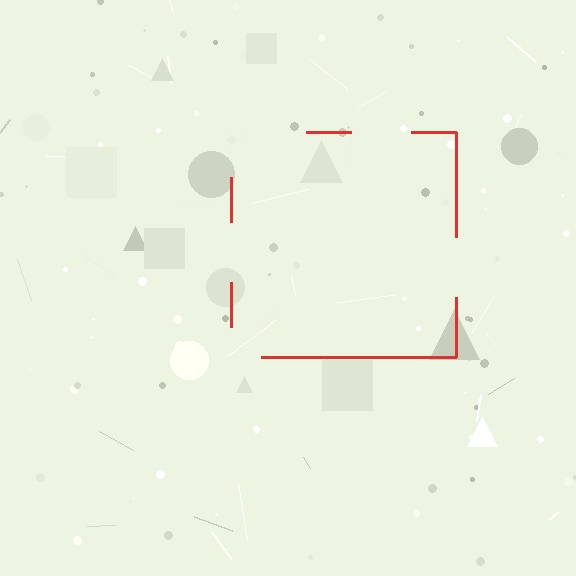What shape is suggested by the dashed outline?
The dashed outline suggests a square.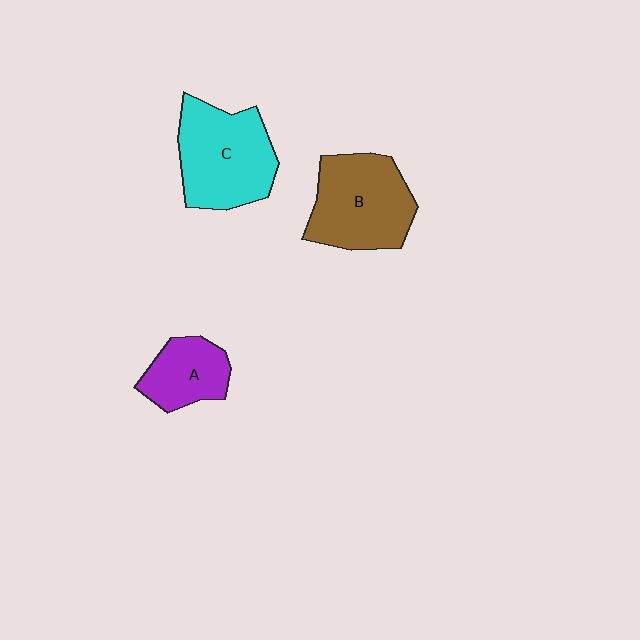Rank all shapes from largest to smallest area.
From largest to smallest: C (cyan), B (brown), A (purple).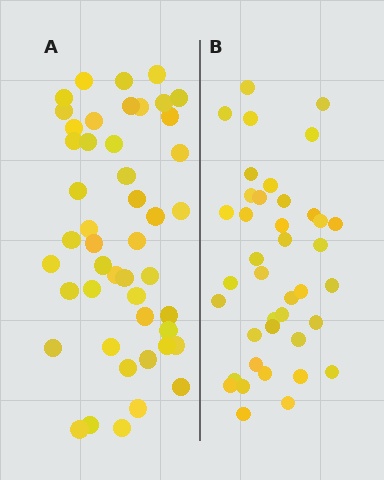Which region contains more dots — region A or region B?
Region A (the left region) has more dots.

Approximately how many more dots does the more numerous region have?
Region A has roughly 8 or so more dots than region B.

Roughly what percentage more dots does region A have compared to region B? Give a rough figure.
About 20% more.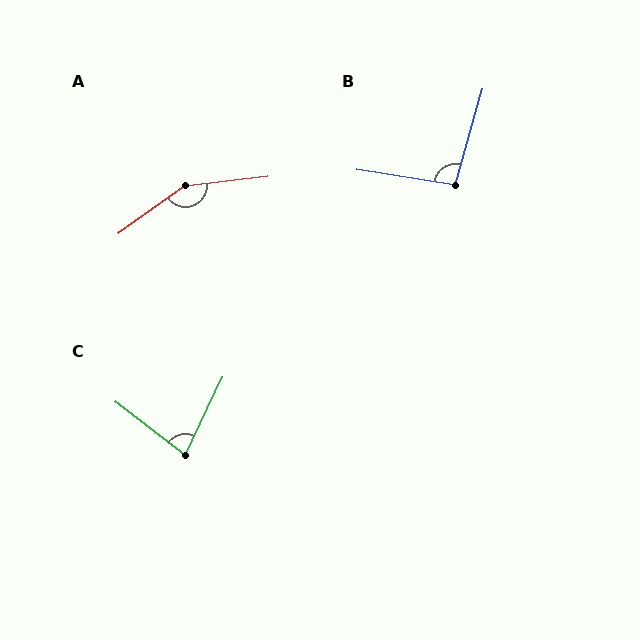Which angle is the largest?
A, at approximately 151 degrees.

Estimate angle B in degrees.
Approximately 97 degrees.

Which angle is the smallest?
C, at approximately 78 degrees.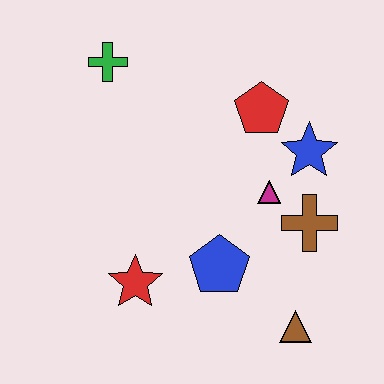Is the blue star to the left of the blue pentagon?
No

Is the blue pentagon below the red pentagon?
Yes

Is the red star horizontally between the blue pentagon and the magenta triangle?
No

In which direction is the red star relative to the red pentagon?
The red star is below the red pentagon.